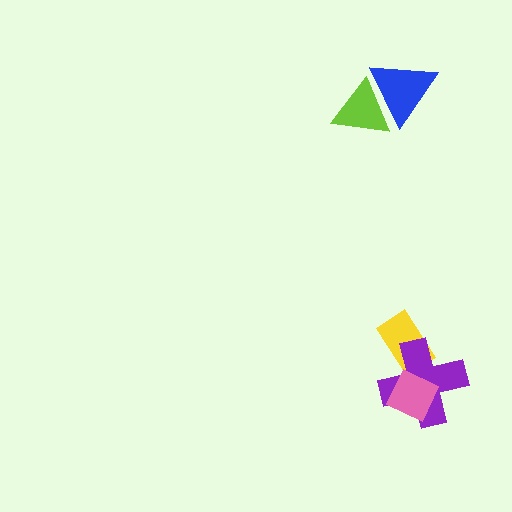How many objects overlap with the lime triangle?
1 object overlaps with the lime triangle.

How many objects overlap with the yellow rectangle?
1 object overlaps with the yellow rectangle.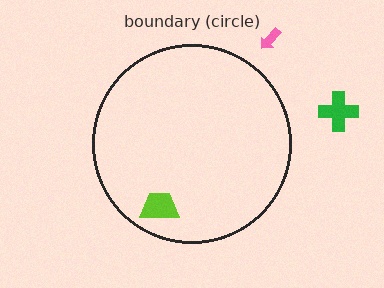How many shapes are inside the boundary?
1 inside, 2 outside.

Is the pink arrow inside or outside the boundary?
Outside.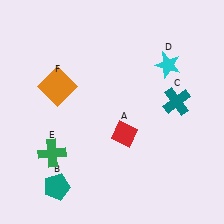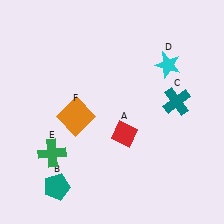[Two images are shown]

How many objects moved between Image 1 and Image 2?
1 object moved between the two images.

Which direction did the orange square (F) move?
The orange square (F) moved down.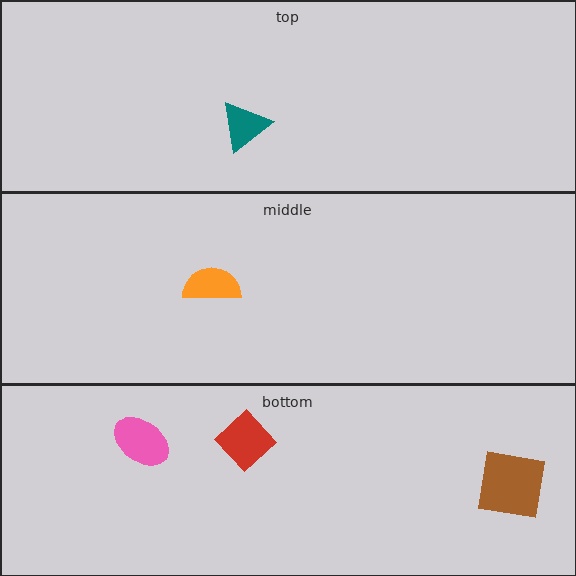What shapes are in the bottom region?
The pink ellipse, the red diamond, the brown square.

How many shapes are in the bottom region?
3.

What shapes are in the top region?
The teal triangle.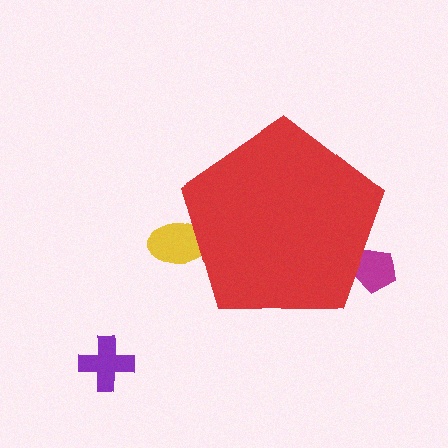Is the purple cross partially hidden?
No, the purple cross is fully visible.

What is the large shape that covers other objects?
A red pentagon.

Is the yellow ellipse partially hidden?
Yes, the yellow ellipse is partially hidden behind the red pentagon.